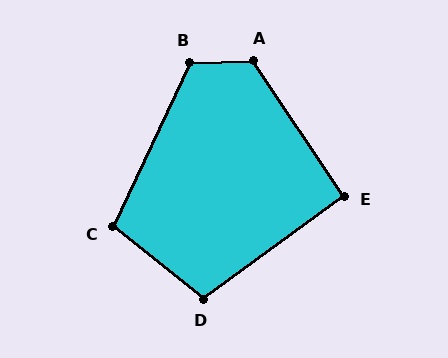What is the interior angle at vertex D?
Approximately 106 degrees (obtuse).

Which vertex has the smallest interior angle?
E, at approximately 92 degrees.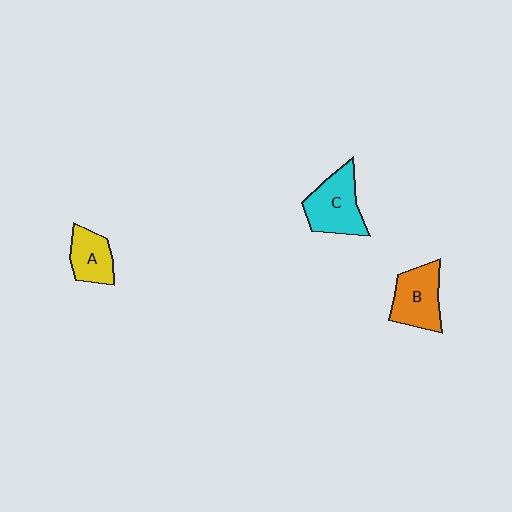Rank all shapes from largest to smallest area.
From largest to smallest: C (cyan), B (orange), A (yellow).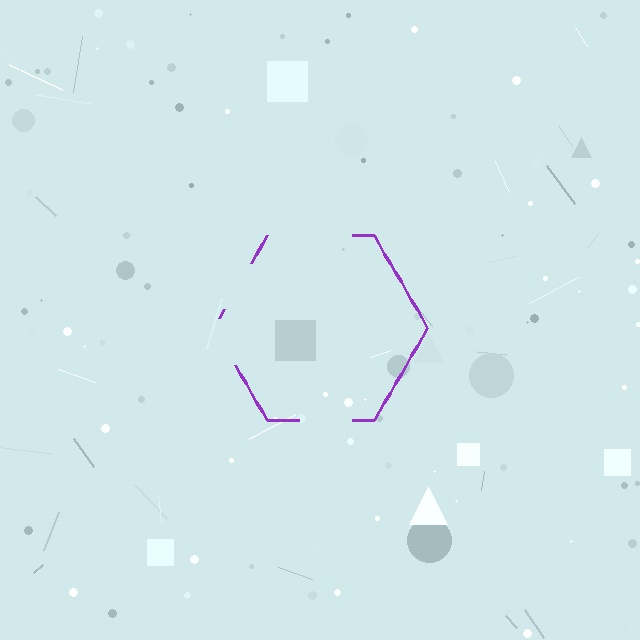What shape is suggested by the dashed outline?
The dashed outline suggests a hexagon.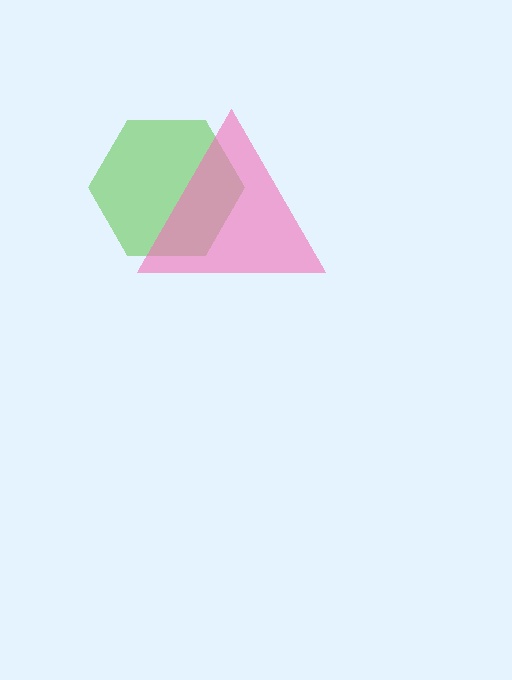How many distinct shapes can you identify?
There are 2 distinct shapes: a lime hexagon, a pink triangle.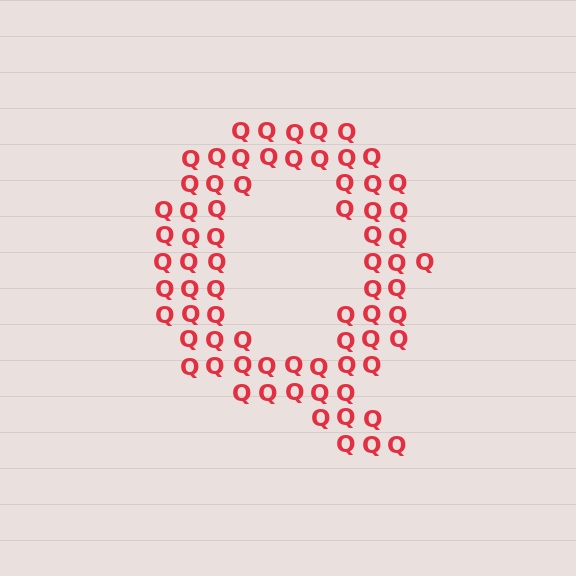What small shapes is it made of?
It is made of small letter Q's.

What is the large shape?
The large shape is the letter Q.